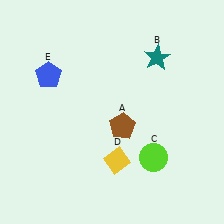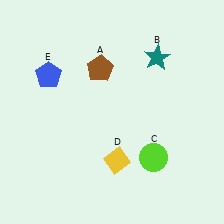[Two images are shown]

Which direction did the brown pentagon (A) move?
The brown pentagon (A) moved up.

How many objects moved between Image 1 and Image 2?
1 object moved between the two images.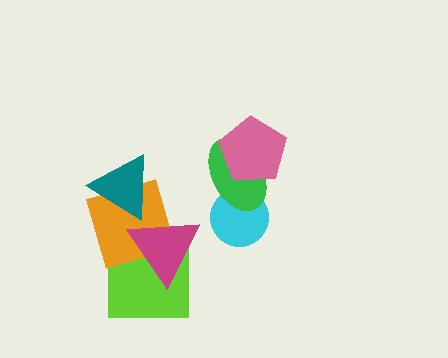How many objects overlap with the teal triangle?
1 object overlaps with the teal triangle.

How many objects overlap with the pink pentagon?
1 object overlaps with the pink pentagon.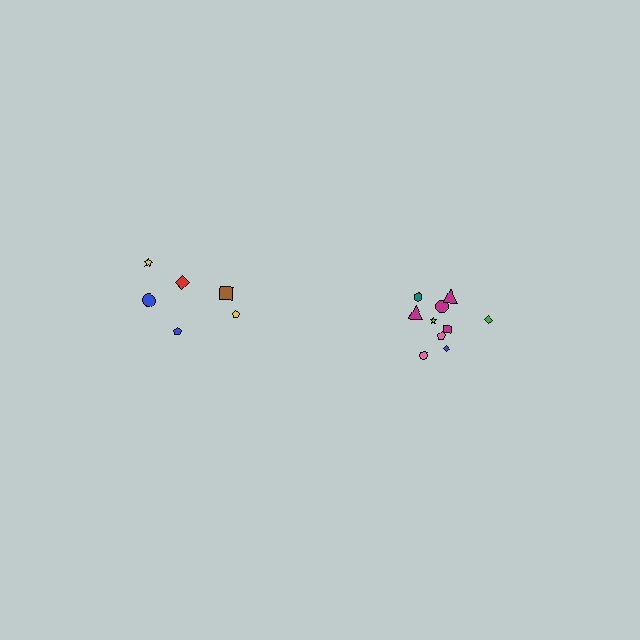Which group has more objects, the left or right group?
The right group.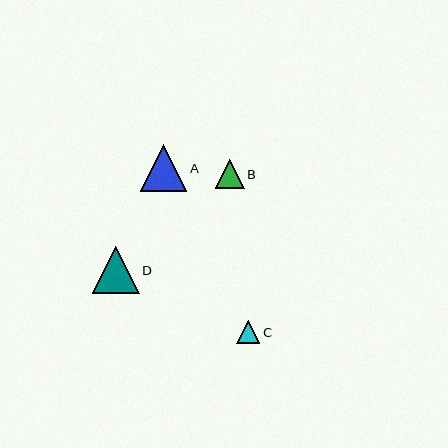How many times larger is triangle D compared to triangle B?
Triangle D is approximately 1.6 times the size of triangle B.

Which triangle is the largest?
Triangle D is the largest with a size of approximately 47 pixels.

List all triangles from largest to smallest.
From largest to smallest: D, A, B, C.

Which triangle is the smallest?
Triangle C is the smallest with a size of approximately 24 pixels.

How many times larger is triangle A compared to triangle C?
Triangle A is approximately 2.0 times the size of triangle C.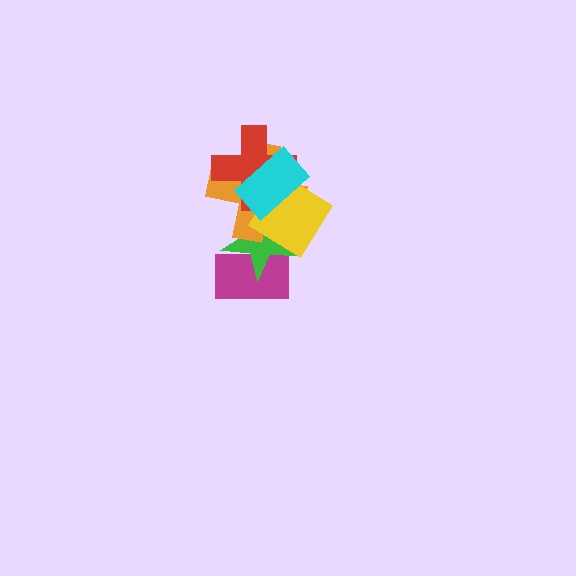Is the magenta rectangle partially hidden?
Yes, it is partially covered by another shape.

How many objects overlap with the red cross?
4 objects overlap with the red cross.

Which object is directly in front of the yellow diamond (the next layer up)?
The red cross is directly in front of the yellow diamond.